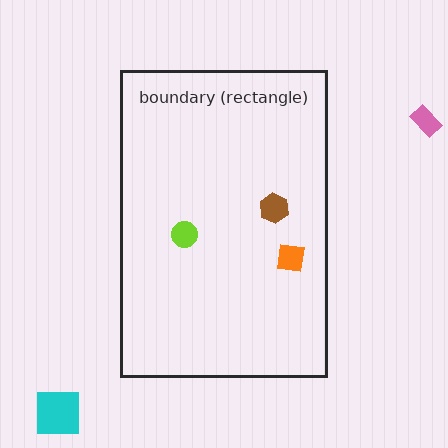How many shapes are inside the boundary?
3 inside, 2 outside.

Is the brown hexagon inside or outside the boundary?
Inside.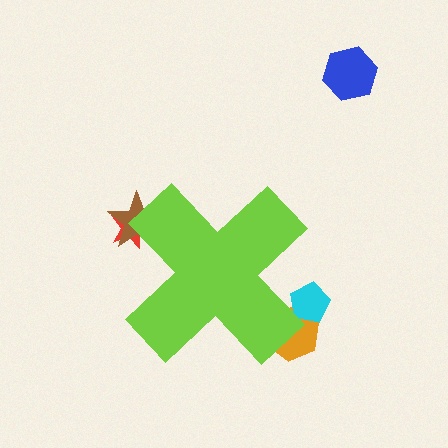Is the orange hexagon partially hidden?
Yes, the orange hexagon is partially hidden behind the lime cross.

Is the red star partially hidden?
Yes, the red star is partially hidden behind the lime cross.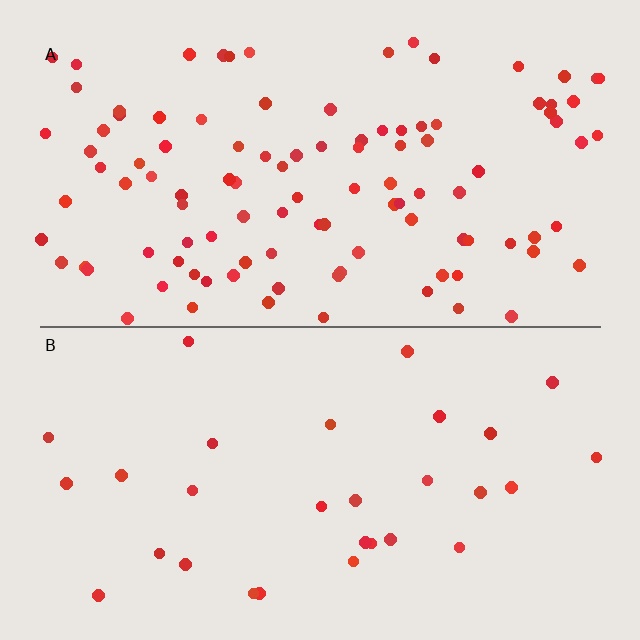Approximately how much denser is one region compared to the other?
Approximately 3.5× — region A over region B.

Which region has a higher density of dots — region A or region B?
A (the top).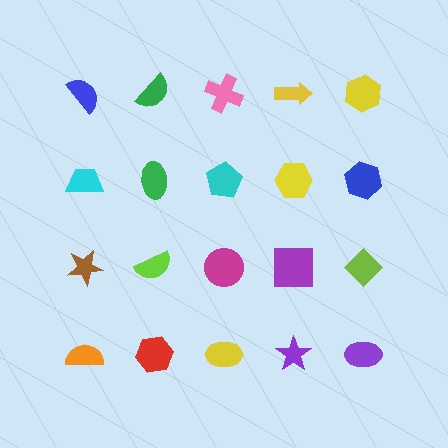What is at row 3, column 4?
A purple square.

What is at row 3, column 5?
A lime diamond.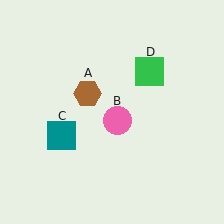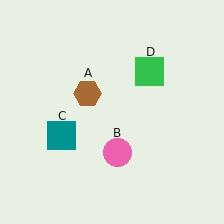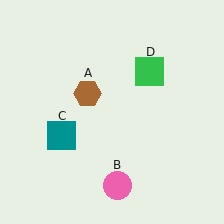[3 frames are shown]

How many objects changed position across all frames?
1 object changed position: pink circle (object B).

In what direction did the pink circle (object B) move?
The pink circle (object B) moved down.